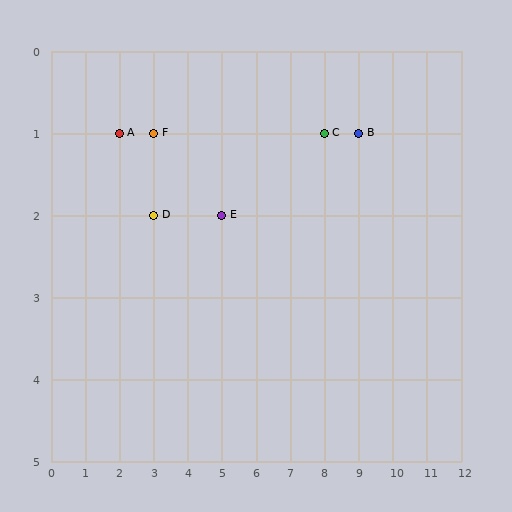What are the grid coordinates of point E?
Point E is at grid coordinates (5, 2).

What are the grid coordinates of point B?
Point B is at grid coordinates (9, 1).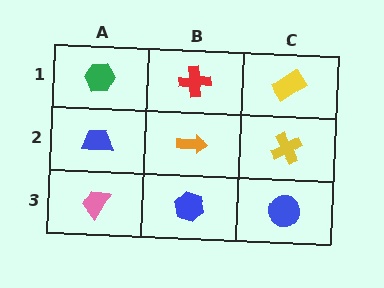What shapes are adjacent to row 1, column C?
A yellow cross (row 2, column C), a red cross (row 1, column B).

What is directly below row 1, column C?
A yellow cross.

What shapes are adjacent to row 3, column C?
A yellow cross (row 2, column C), a blue hexagon (row 3, column B).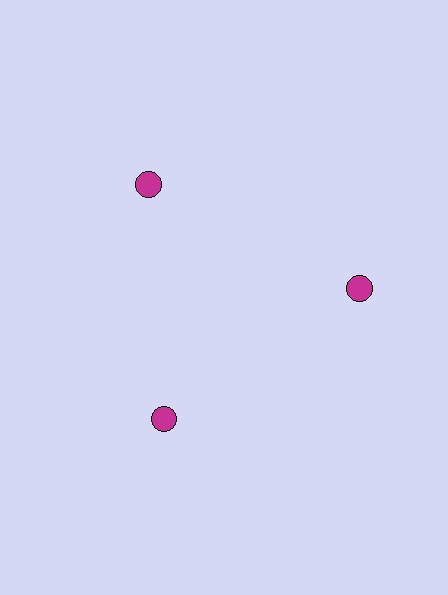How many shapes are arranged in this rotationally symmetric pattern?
There are 3 shapes, arranged in 3 groups of 1.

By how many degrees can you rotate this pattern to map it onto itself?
The pattern maps onto itself every 120 degrees of rotation.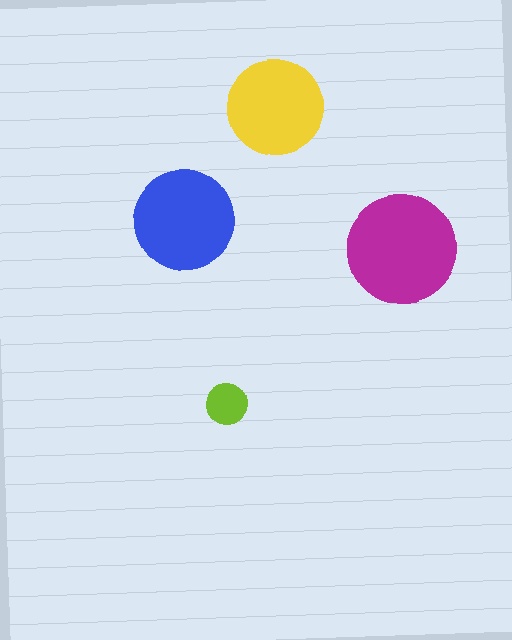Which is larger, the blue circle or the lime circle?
The blue one.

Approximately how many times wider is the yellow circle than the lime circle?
About 2.5 times wider.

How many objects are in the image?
There are 4 objects in the image.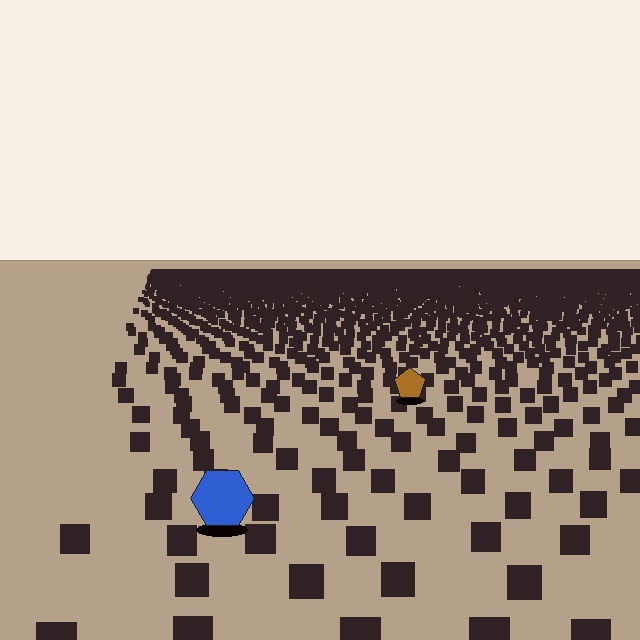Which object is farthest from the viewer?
The brown pentagon is farthest from the viewer. It appears smaller and the ground texture around it is denser.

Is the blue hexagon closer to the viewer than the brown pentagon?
Yes. The blue hexagon is closer — you can tell from the texture gradient: the ground texture is coarser near it.